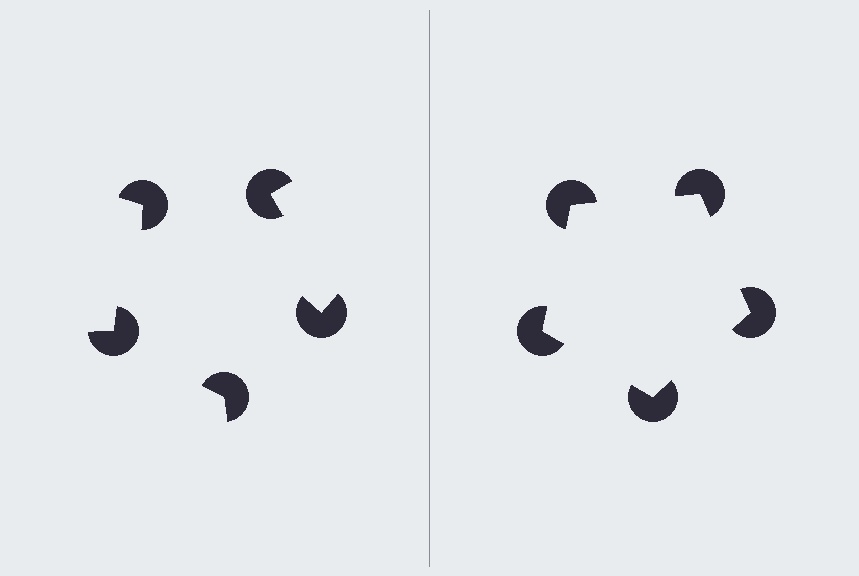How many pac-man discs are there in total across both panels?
10 — 5 on each side.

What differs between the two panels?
The pac-man discs are positioned identically on both sides; only the wedge orientations differ. On the right they align to a pentagon; on the left they are misaligned.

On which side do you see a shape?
An illusory pentagon appears on the right side. On the left side the wedge cuts are rotated, so no coherent shape forms.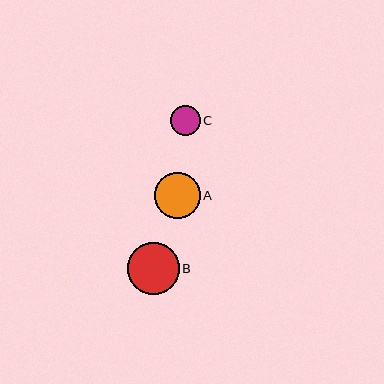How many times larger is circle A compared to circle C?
Circle A is approximately 1.6 times the size of circle C.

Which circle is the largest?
Circle B is the largest with a size of approximately 52 pixels.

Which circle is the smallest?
Circle C is the smallest with a size of approximately 29 pixels.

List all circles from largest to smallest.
From largest to smallest: B, A, C.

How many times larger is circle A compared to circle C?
Circle A is approximately 1.6 times the size of circle C.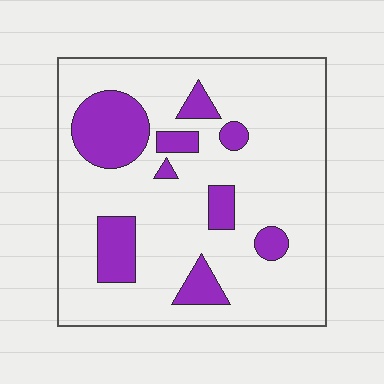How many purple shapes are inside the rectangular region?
9.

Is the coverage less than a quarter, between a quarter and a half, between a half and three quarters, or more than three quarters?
Less than a quarter.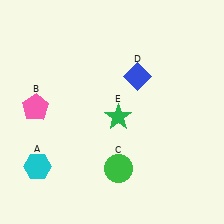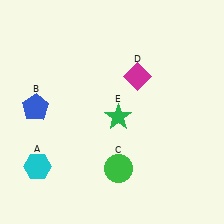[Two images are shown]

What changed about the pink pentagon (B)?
In Image 1, B is pink. In Image 2, it changed to blue.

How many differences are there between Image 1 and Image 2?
There are 2 differences between the two images.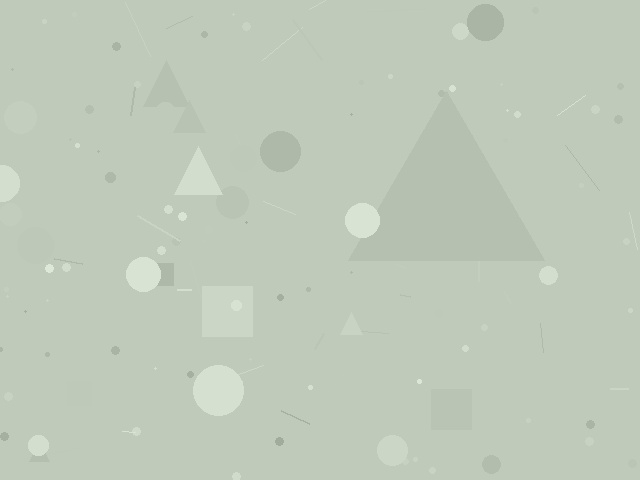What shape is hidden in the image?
A triangle is hidden in the image.